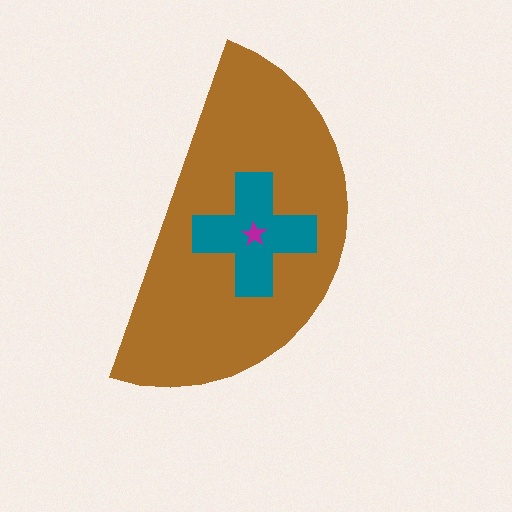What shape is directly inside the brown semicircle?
The teal cross.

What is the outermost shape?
The brown semicircle.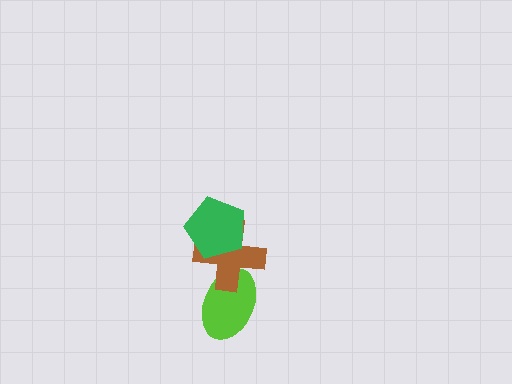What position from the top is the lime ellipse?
The lime ellipse is 3rd from the top.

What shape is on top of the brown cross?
The green pentagon is on top of the brown cross.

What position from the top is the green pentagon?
The green pentagon is 1st from the top.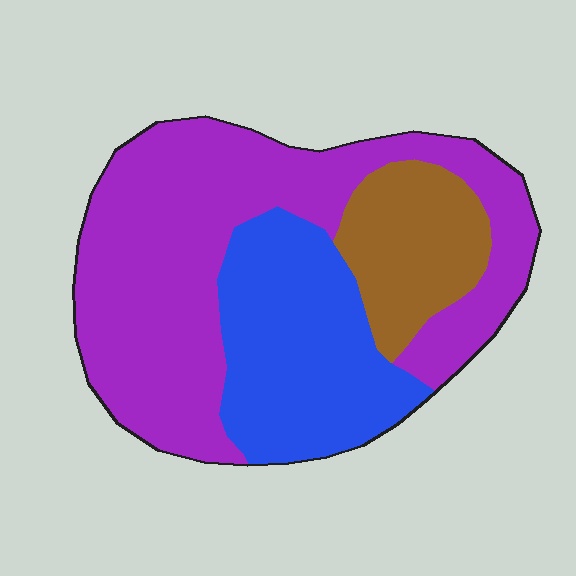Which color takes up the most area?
Purple, at roughly 55%.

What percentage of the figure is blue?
Blue covers around 30% of the figure.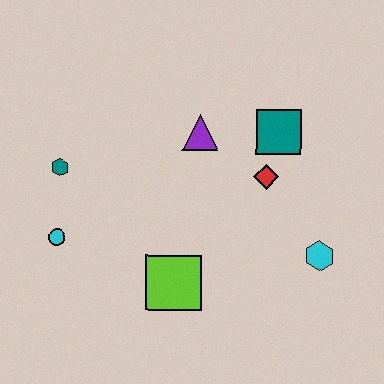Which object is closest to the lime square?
The cyan circle is closest to the lime square.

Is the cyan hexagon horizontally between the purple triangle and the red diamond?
No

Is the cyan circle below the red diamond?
Yes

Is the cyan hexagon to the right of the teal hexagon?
Yes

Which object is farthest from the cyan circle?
The cyan hexagon is farthest from the cyan circle.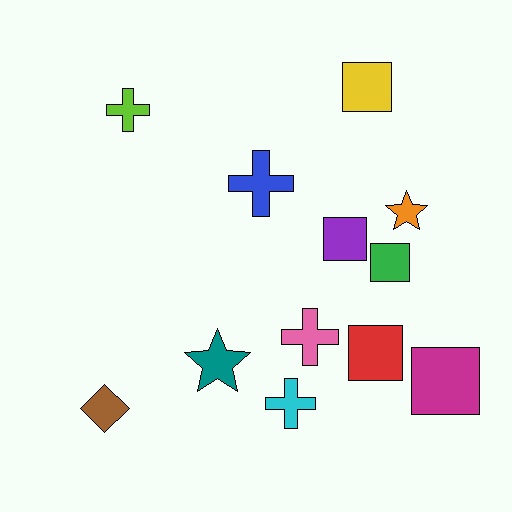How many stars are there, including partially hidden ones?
There are 2 stars.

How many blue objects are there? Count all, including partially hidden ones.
There is 1 blue object.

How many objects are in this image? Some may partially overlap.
There are 12 objects.